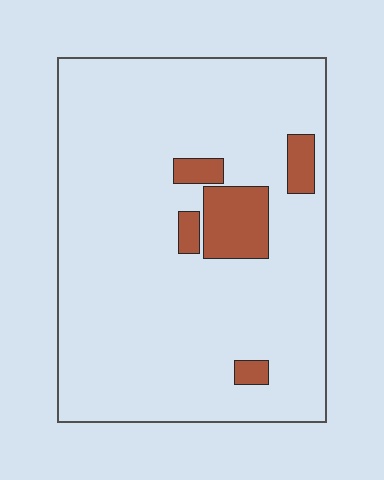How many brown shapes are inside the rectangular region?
5.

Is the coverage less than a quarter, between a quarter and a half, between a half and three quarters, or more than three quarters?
Less than a quarter.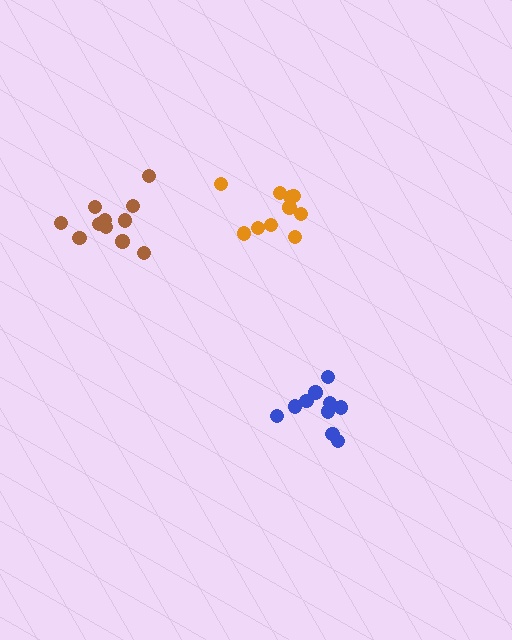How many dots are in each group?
Group 1: 10 dots, Group 2: 10 dots, Group 3: 11 dots (31 total).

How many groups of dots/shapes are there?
There are 3 groups.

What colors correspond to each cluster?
The clusters are colored: orange, blue, brown.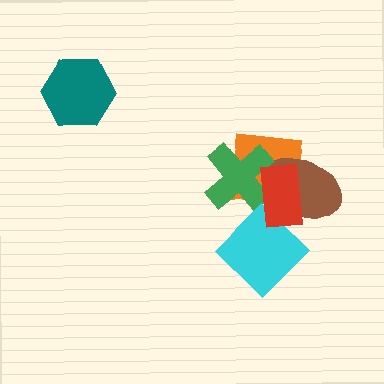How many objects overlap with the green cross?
3 objects overlap with the green cross.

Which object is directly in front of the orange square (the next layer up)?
The brown ellipse is directly in front of the orange square.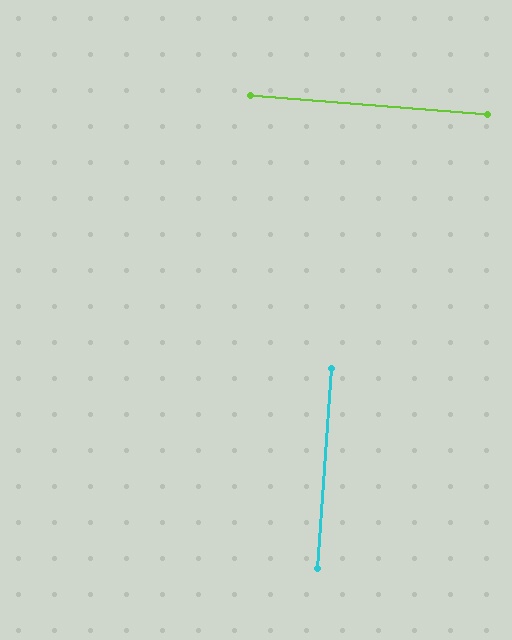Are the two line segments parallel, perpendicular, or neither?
Perpendicular — they meet at approximately 89°.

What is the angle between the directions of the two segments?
Approximately 89 degrees.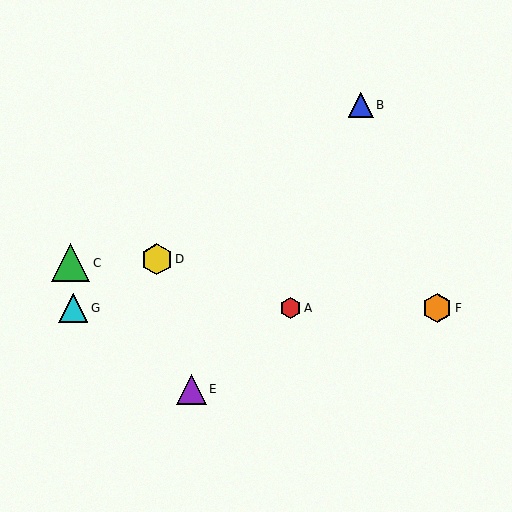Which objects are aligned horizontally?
Objects A, F, G are aligned horizontally.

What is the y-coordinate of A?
Object A is at y≈308.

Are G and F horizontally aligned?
Yes, both are at y≈308.